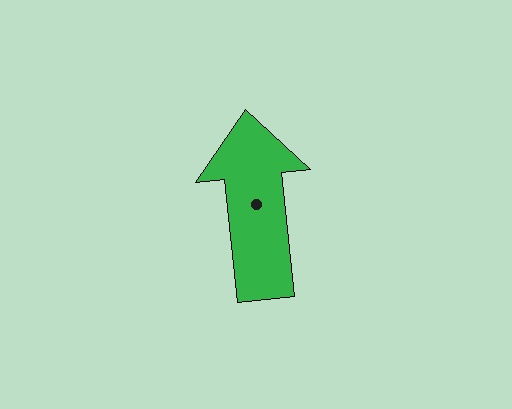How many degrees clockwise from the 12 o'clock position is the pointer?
Approximately 354 degrees.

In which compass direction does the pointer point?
North.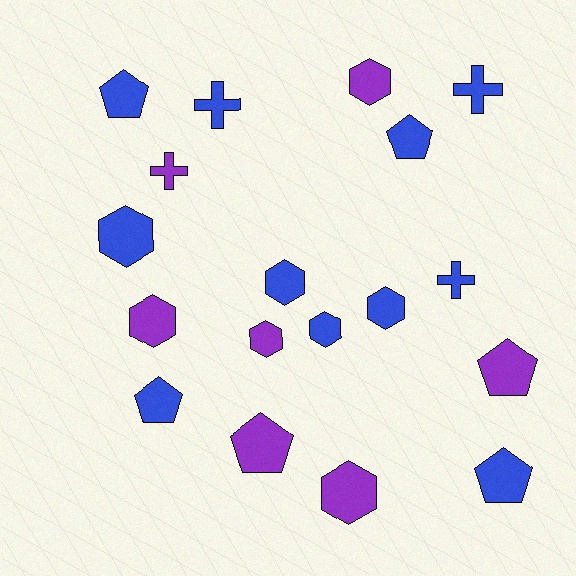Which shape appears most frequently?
Hexagon, with 8 objects.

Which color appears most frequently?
Blue, with 11 objects.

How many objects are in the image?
There are 18 objects.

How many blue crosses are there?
There are 3 blue crosses.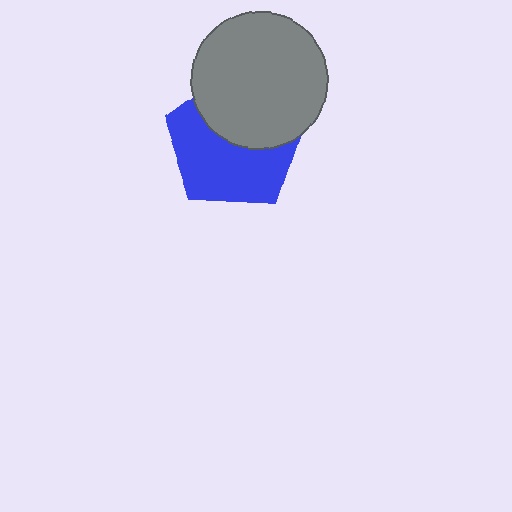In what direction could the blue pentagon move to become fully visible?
The blue pentagon could move down. That would shift it out from behind the gray circle entirely.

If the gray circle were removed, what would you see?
You would see the complete blue pentagon.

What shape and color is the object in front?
The object in front is a gray circle.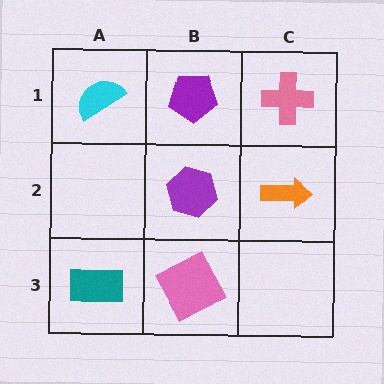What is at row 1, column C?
A pink cross.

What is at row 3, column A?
A teal rectangle.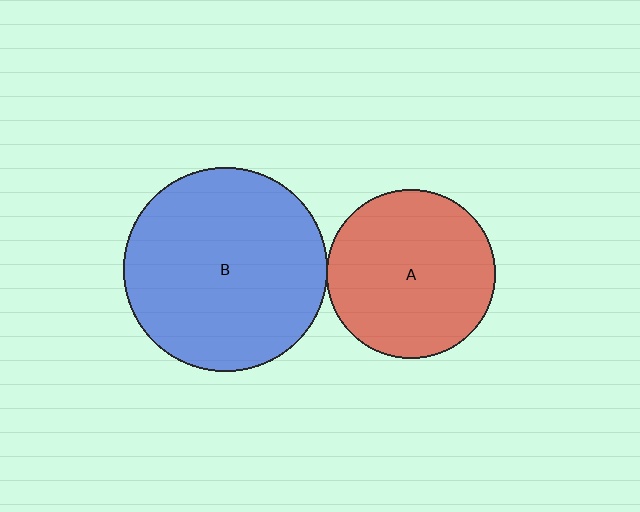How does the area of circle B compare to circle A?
Approximately 1.5 times.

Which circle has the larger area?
Circle B (blue).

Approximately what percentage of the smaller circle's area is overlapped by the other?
Approximately 5%.